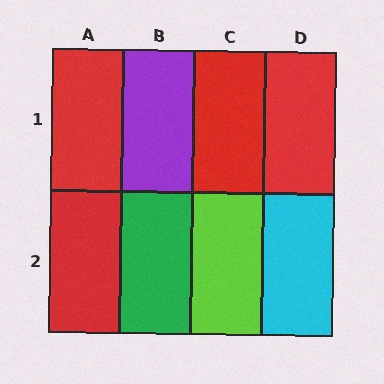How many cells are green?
1 cell is green.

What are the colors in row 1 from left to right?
Red, purple, red, red.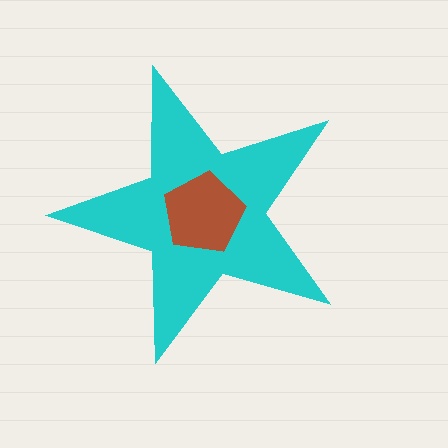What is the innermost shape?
The brown pentagon.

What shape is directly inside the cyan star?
The brown pentagon.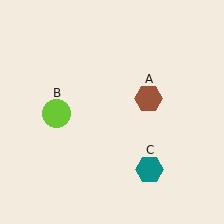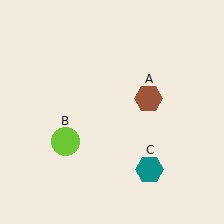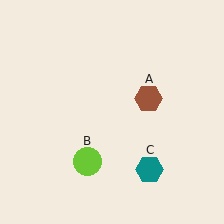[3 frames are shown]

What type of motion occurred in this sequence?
The lime circle (object B) rotated counterclockwise around the center of the scene.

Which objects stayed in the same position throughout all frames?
Brown hexagon (object A) and teal hexagon (object C) remained stationary.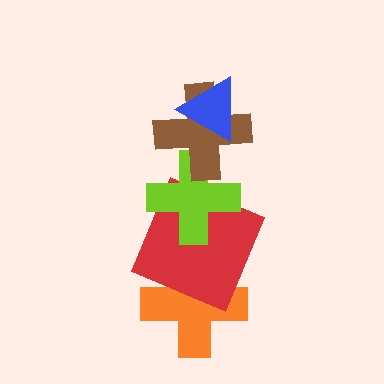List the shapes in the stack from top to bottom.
From top to bottom: the blue triangle, the brown cross, the lime cross, the red square, the orange cross.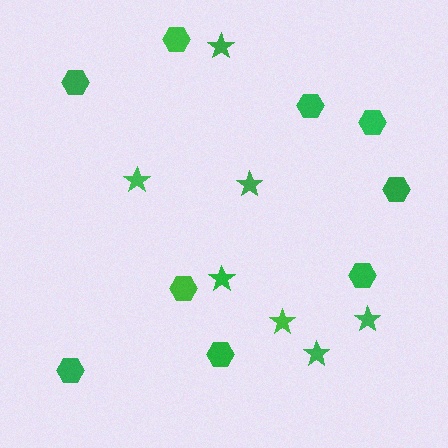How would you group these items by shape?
There are 2 groups: one group of hexagons (9) and one group of stars (7).